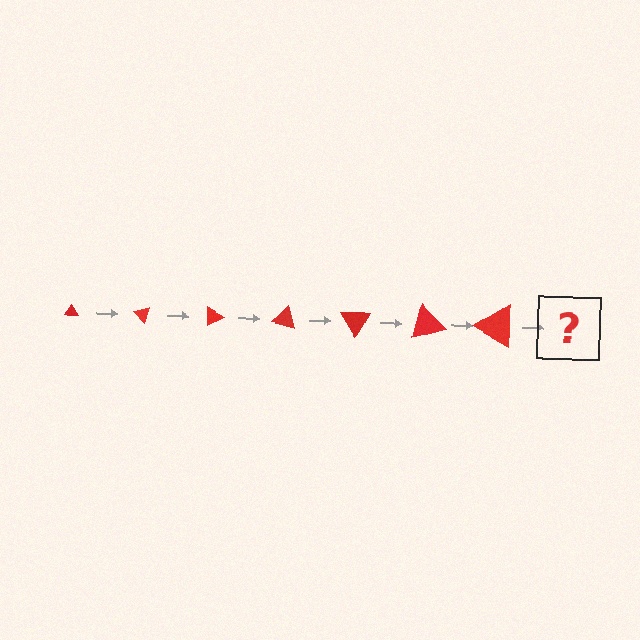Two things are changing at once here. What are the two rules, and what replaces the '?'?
The two rules are that the triangle grows larger each step and it rotates 45 degrees each step. The '?' should be a triangle, larger than the previous one and rotated 315 degrees from the start.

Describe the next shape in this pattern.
It should be a triangle, larger than the previous one and rotated 315 degrees from the start.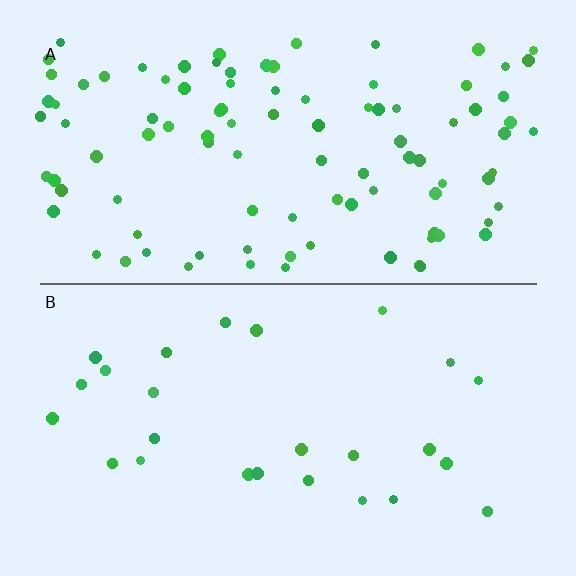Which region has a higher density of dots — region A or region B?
A (the top).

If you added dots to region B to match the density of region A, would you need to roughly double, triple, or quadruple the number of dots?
Approximately quadruple.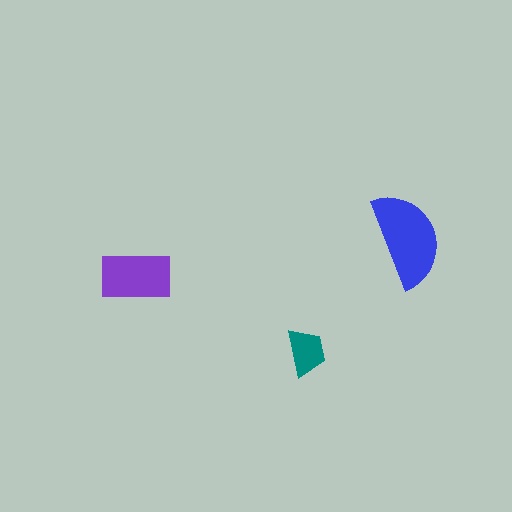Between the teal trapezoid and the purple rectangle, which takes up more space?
The purple rectangle.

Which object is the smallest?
The teal trapezoid.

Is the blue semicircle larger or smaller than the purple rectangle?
Larger.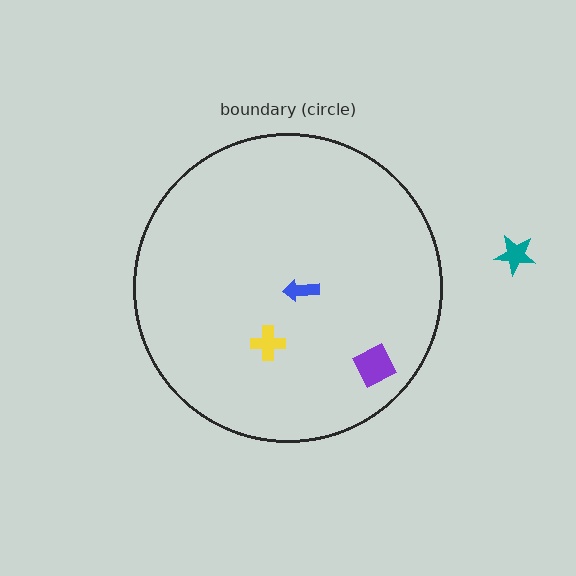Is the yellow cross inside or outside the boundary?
Inside.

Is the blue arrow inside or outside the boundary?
Inside.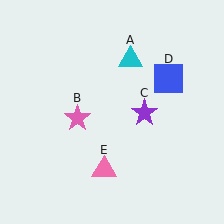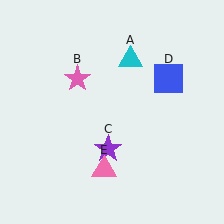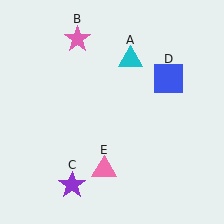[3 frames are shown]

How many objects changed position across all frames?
2 objects changed position: pink star (object B), purple star (object C).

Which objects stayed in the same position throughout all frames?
Cyan triangle (object A) and blue square (object D) and pink triangle (object E) remained stationary.